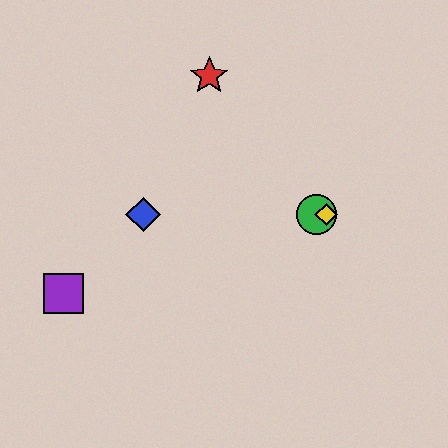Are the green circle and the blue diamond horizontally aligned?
Yes, both are at y≈215.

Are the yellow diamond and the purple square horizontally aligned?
No, the yellow diamond is at y≈215 and the purple square is at y≈294.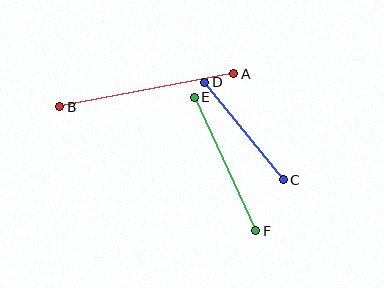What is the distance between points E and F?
The distance is approximately 147 pixels.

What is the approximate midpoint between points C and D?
The midpoint is at approximately (244, 131) pixels.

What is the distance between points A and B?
The distance is approximately 177 pixels.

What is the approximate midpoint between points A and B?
The midpoint is at approximately (147, 90) pixels.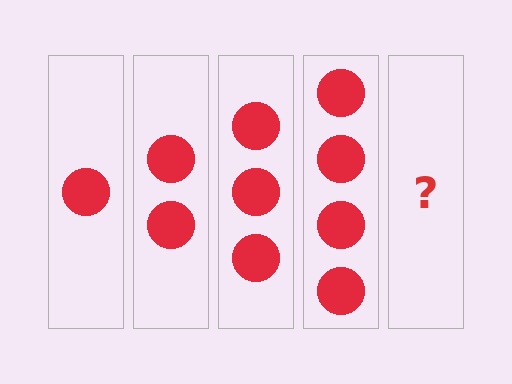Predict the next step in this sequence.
The next step is 5 circles.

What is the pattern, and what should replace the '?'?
The pattern is that each step adds one more circle. The '?' should be 5 circles.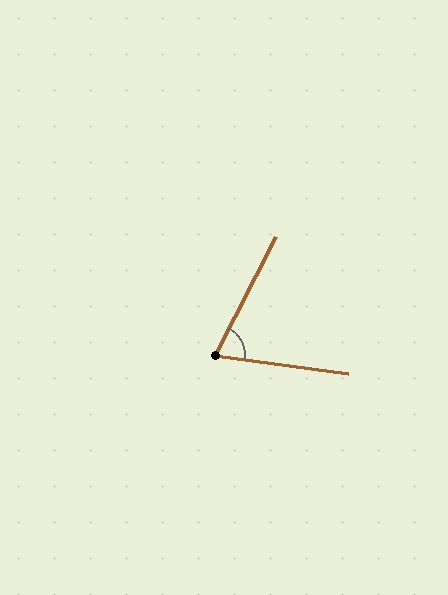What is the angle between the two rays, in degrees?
Approximately 70 degrees.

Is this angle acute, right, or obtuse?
It is acute.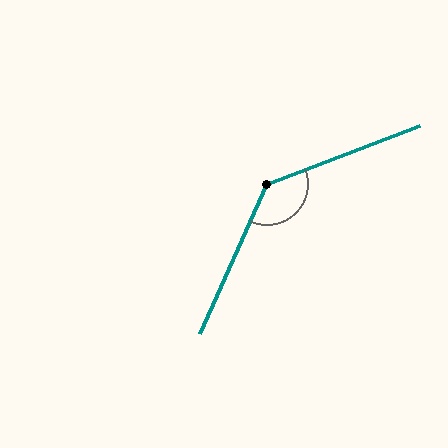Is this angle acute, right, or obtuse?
It is obtuse.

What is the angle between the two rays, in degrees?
Approximately 135 degrees.